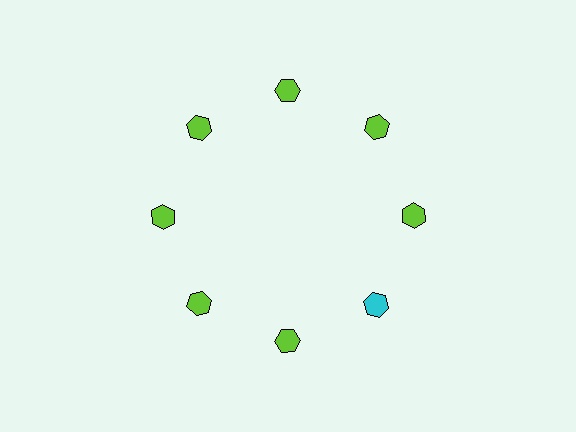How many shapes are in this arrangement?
There are 8 shapes arranged in a ring pattern.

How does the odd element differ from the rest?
It has a different color: cyan instead of lime.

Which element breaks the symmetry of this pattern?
The cyan hexagon at roughly the 4 o'clock position breaks the symmetry. All other shapes are lime hexagons.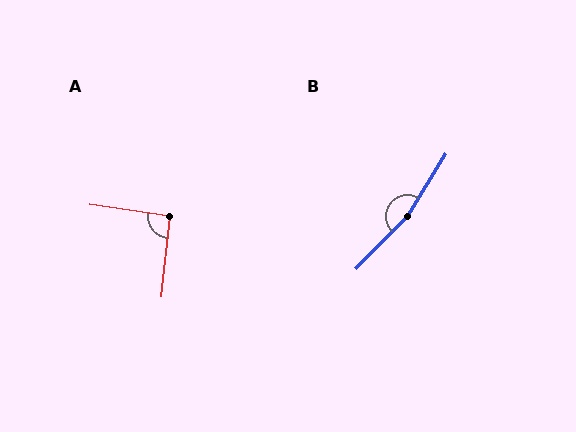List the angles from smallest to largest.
A (92°), B (166°).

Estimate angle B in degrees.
Approximately 166 degrees.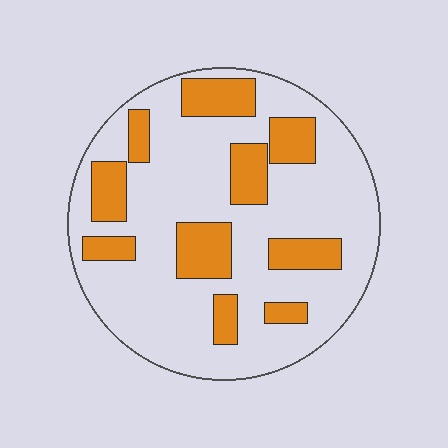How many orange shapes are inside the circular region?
10.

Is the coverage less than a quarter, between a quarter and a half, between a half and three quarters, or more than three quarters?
Between a quarter and a half.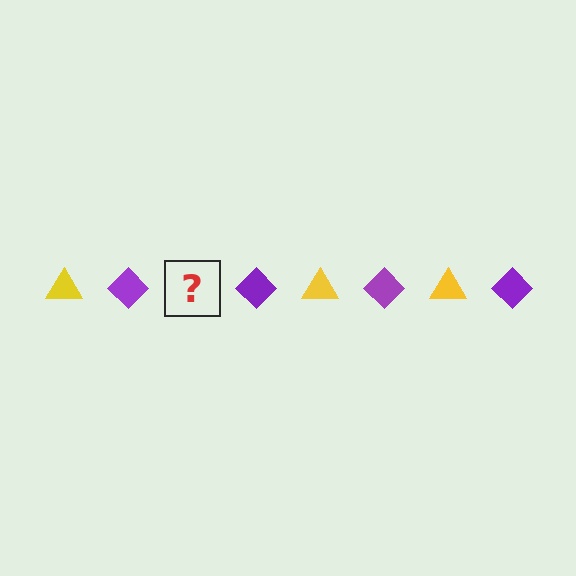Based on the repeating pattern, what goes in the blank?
The blank should be a yellow triangle.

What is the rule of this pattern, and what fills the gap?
The rule is that the pattern alternates between yellow triangle and purple diamond. The gap should be filled with a yellow triangle.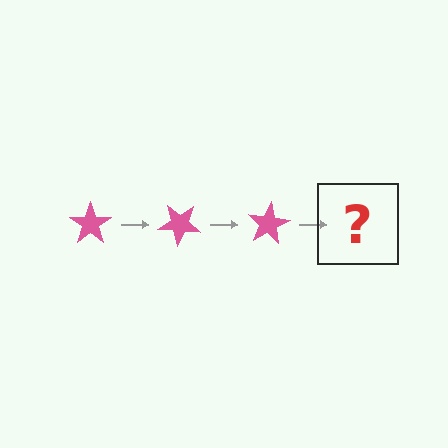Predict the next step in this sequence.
The next step is a pink star rotated 120 degrees.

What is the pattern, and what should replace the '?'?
The pattern is that the star rotates 40 degrees each step. The '?' should be a pink star rotated 120 degrees.